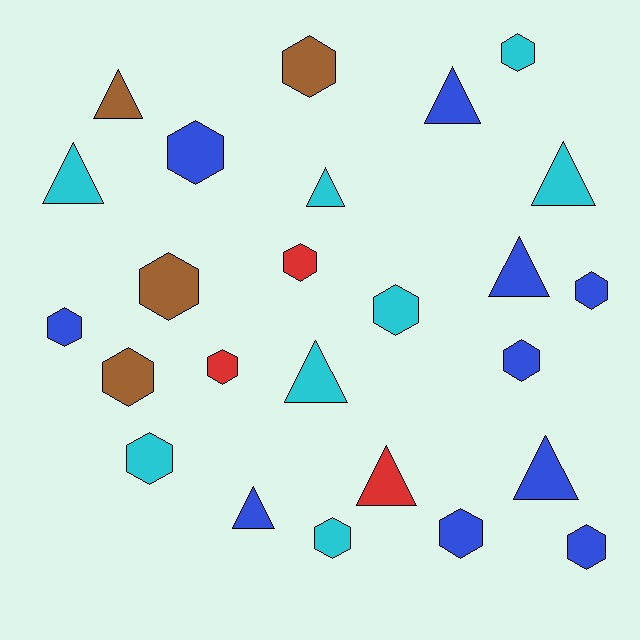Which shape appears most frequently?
Hexagon, with 15 objects.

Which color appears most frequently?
Blue, with 10 objects.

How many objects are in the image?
There are 25 objects.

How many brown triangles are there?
There is 1 brown triangle.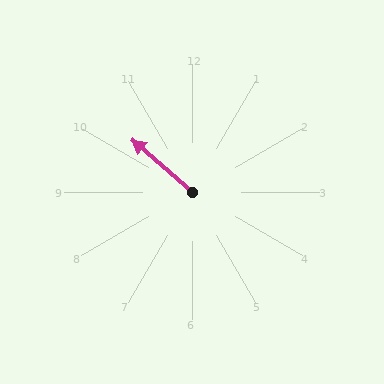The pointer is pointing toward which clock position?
Roughly 10 o'clock.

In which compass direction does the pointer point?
Northwest.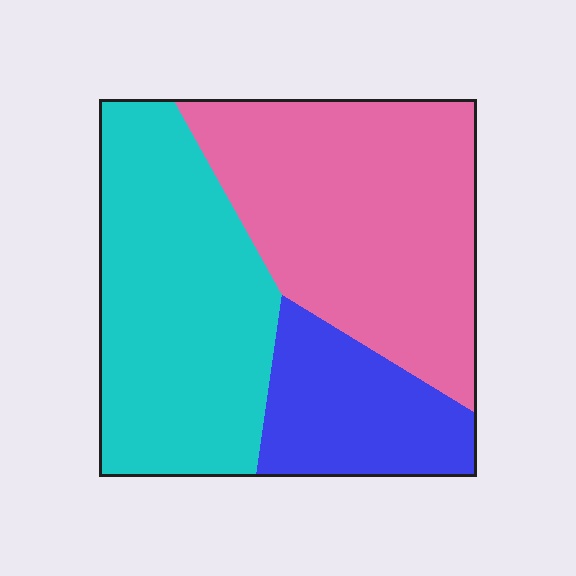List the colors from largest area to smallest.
From largest to smallest: pink, cyan, blue.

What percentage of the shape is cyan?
Cyan takes up about two fifths (2/5) of the shape.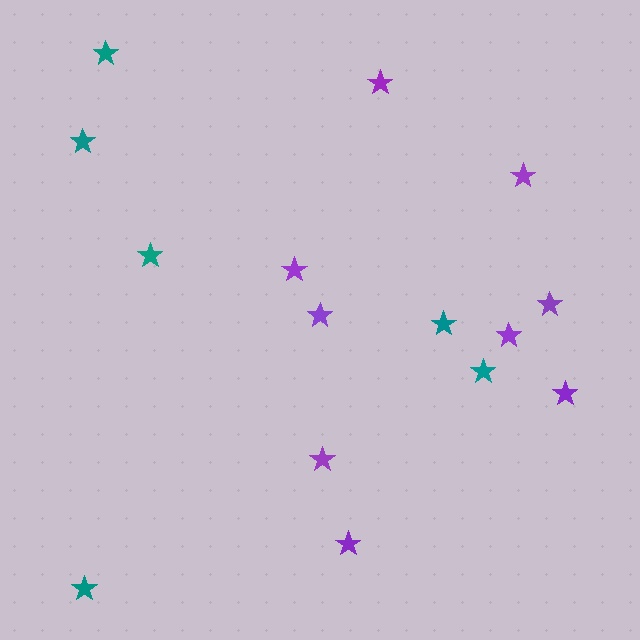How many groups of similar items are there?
There are 2 groups: one group of teal stars (6) and one group of purple stars (9).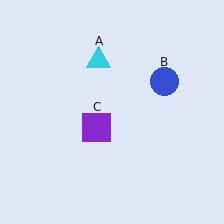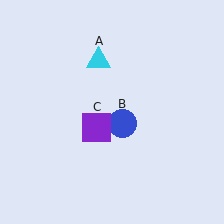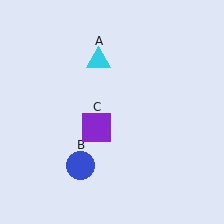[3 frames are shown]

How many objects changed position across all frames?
1 object changed position: blue circle (object B).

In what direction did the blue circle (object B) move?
The blue circle (object B) moved down and to the left.